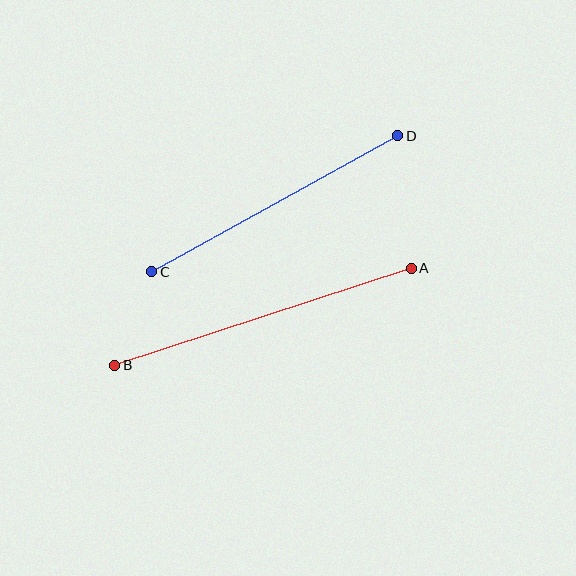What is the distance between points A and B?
The distance is approximately 312 pixels.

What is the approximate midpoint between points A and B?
The midpoint is at approximately (263, 317) pixels.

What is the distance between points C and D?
The distance is approximately 281 pixels.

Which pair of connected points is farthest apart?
Points A and B are farthest apart.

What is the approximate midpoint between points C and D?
The midpoint is at approximately (275, 204) pixels.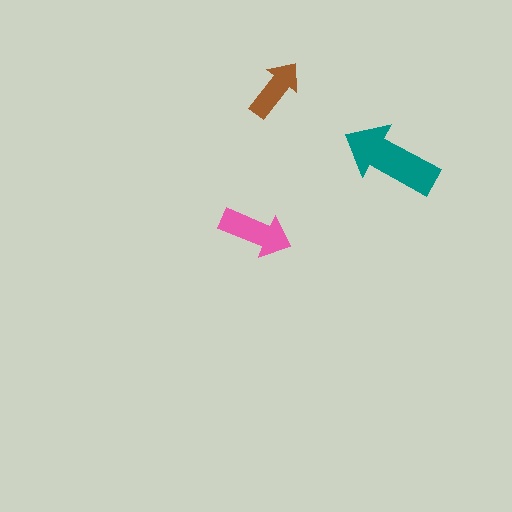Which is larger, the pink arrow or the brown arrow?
The pink one.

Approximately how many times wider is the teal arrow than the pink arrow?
About 1.5 times wider.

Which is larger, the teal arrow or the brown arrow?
The teal one.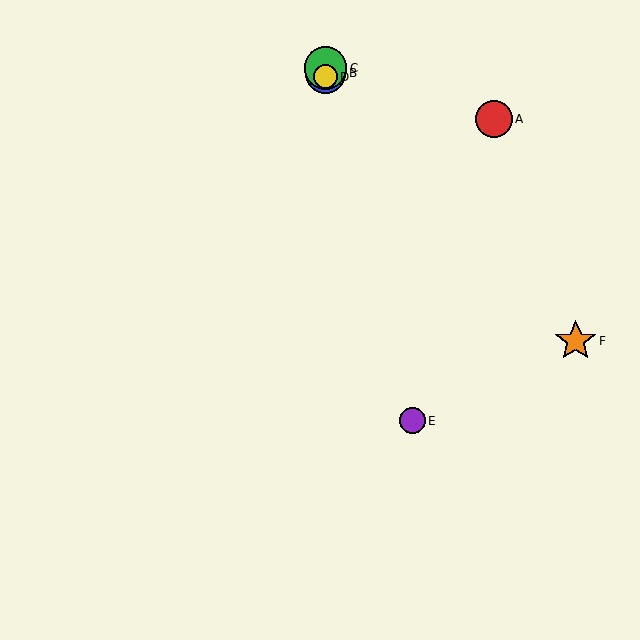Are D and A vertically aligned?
No, D is at x≈325 and A is at x≈494.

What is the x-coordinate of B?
Object B is at x≈325.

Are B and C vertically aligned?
Yes, both are at x≈325.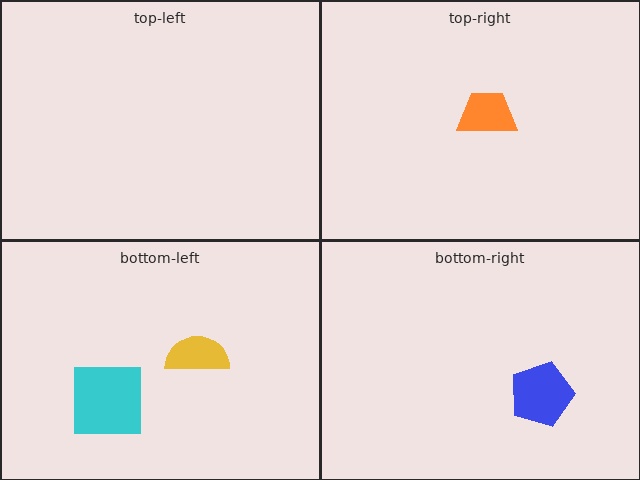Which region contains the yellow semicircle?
The bottom-left region.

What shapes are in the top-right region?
The orange trapezoid.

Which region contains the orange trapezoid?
The top-right region.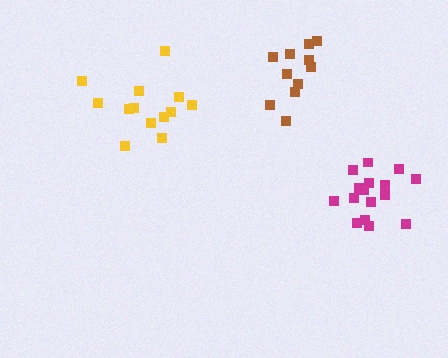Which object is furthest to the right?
The magenta cluster is rightmost.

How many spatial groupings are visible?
There are 3 spatial groupings.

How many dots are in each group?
Group 1: 13 dots, Group 2: 11 dots, Group 3: 16 dots (40 total).